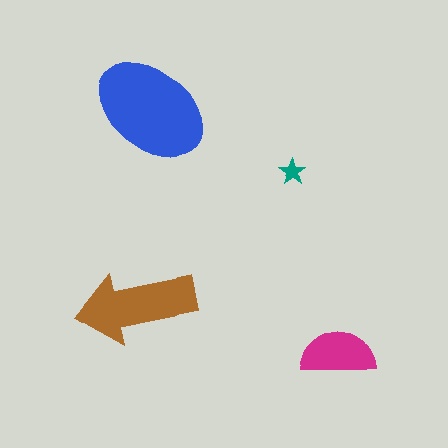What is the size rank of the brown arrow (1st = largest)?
2nd.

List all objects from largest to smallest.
The blue ellipse, the brown arrow, the magenta semicircle, the teal star.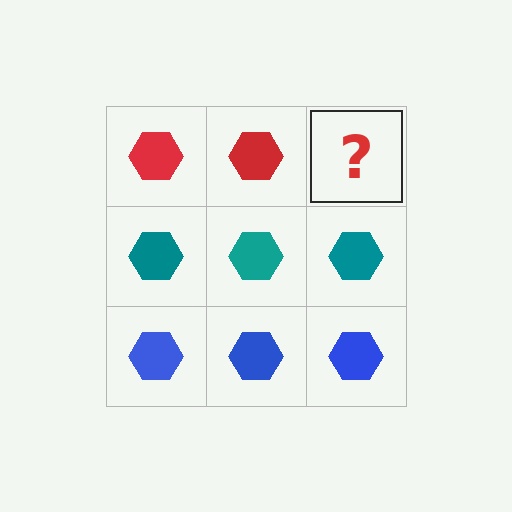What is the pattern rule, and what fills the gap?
The rule is that each row has a consistent color. The gap should be filled with a red hexagon.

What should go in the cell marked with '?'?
The missing cell should contain a red hexagon.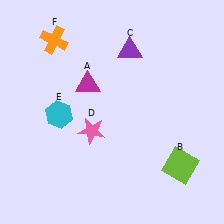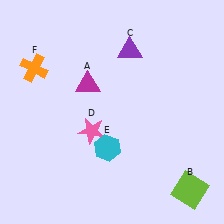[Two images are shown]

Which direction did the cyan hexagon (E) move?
The cyan hexagon (E) moved right.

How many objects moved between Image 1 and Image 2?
3 objects moved between the two images.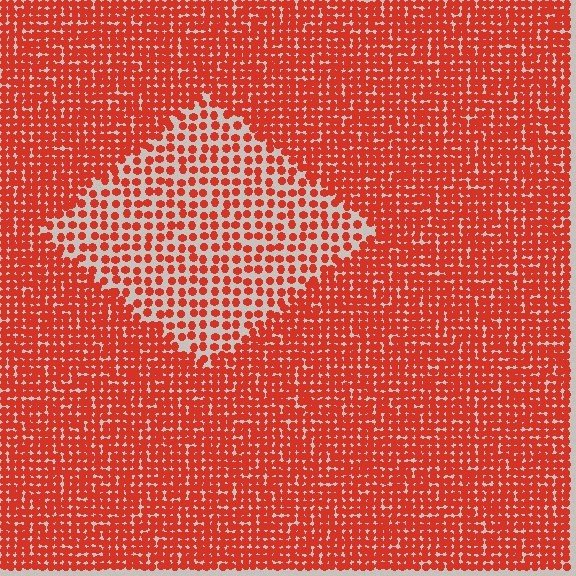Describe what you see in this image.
The image contains small red elements arranged at two different densities. A diamond-shaped region is visible where the elements are less densely packed than the surrounding area.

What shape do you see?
I see a diamond.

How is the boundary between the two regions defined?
The boundary is defined by a change in element density (approximately 2.0x ratio). All elements are the same color, size, and shape.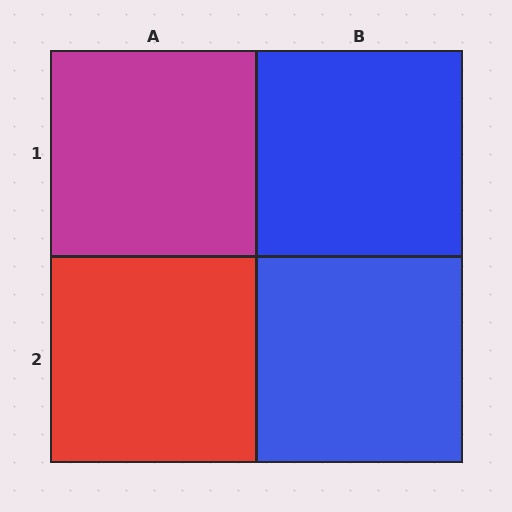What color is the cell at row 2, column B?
Blue.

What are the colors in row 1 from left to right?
Magenta, blue.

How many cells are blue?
2 cells are blue.